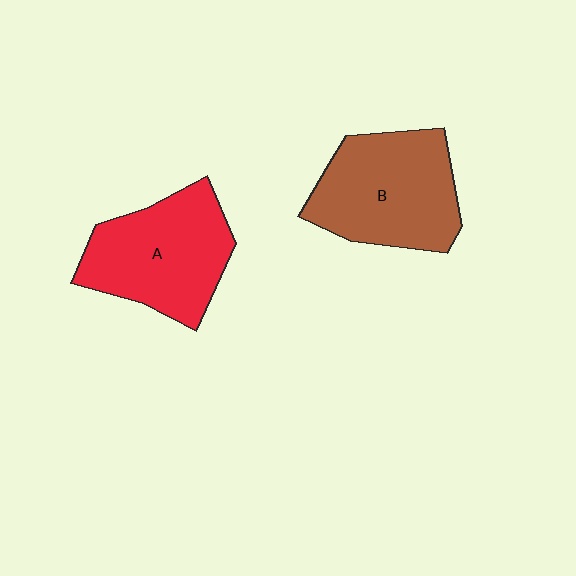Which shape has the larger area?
Shape B (brown).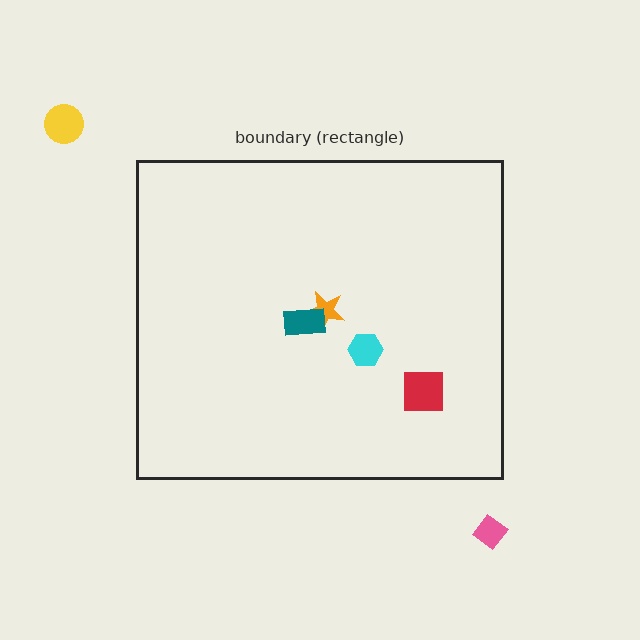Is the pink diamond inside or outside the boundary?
Outside.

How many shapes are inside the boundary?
4 inside, 2 outside.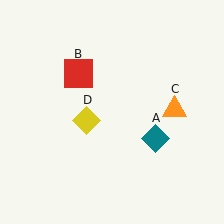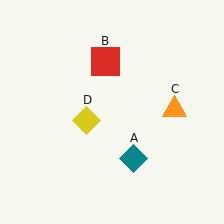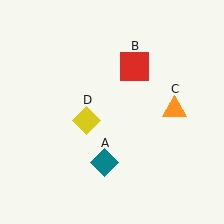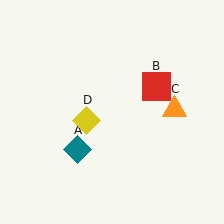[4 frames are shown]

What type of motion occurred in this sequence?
The teal diamond (object A), red square (object B) rotated clockwise around the center of the scene.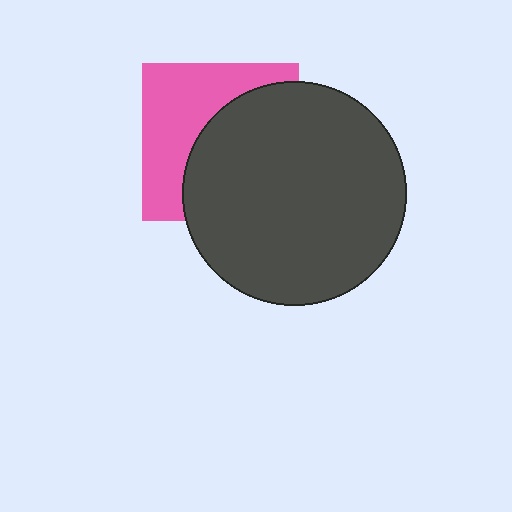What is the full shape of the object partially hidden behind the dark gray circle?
The partially hidden object is a pink square.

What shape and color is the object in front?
The object in front is a dark gray circle.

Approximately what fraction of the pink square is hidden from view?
Roughly 55% of the pink square is hidden behind the dark gray circle.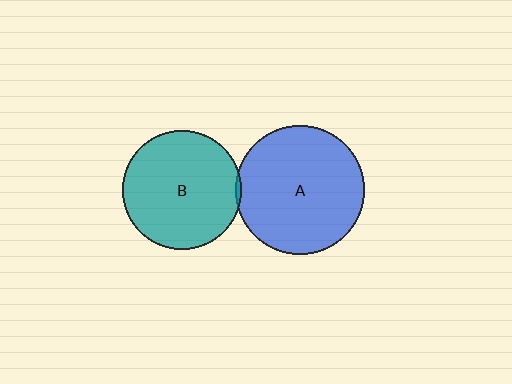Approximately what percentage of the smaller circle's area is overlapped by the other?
Approximately 5%.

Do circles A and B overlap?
Yes.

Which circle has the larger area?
Circle A (blue).